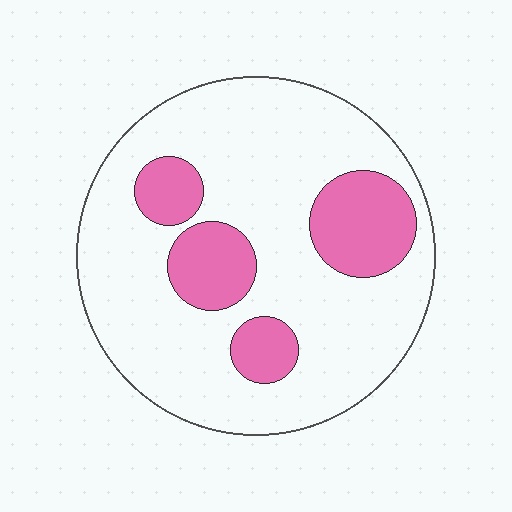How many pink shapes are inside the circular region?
4.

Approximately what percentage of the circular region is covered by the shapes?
Approximately 25%.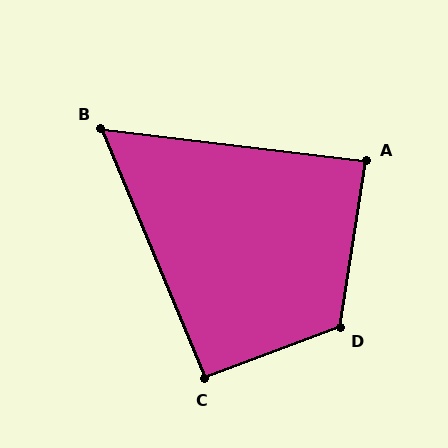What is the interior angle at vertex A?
Approximately 88 degrees (approximately right).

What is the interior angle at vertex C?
Approximately 92 degrees (approximately right).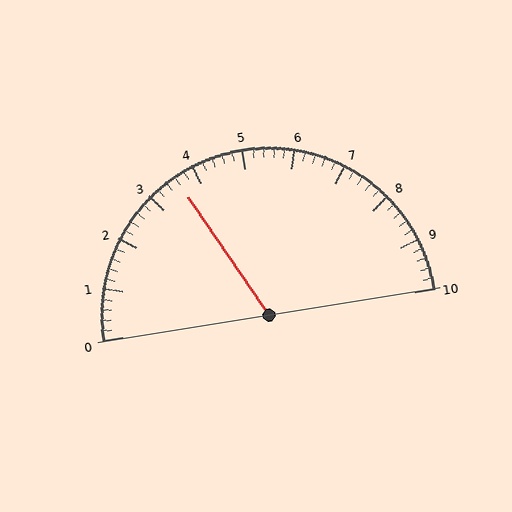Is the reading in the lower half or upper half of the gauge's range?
The reading is in the lower half of the range (0 to 10).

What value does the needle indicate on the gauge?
The needle indicates approximately 3.6.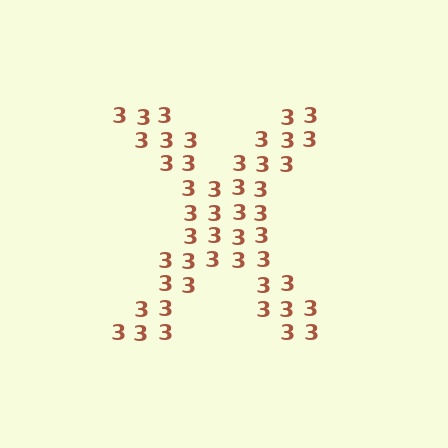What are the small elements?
The small elements are digit 3's.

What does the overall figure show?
The overall figure shows the letter X.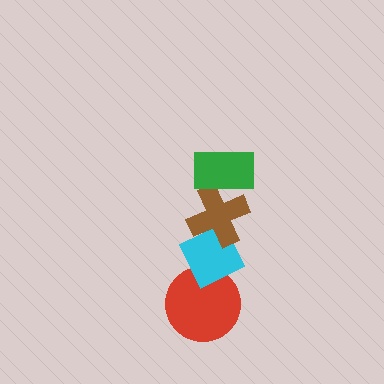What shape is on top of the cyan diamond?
The brown cross is on top of the cyan diamond.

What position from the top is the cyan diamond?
The cyan diamond is 3rd from the top.